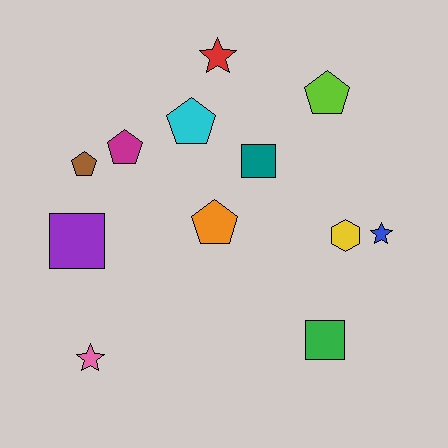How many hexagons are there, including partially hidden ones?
There is 1 hexagon.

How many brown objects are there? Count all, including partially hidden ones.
There is 1 brown object.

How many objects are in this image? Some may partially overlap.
There are 12 objects.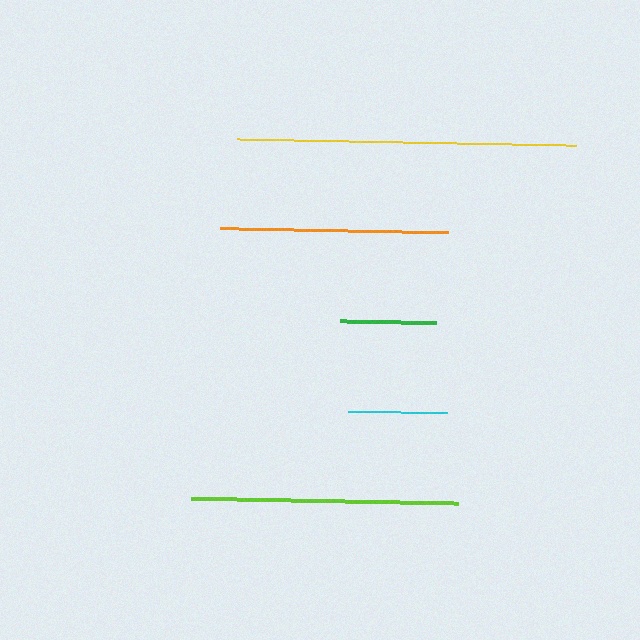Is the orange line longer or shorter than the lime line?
The lime line is longer than the orange line.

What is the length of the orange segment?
The orange segment is approximately 227 pixels long.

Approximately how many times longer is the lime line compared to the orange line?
The lime line is approximately 1.2 times the length of the orange line.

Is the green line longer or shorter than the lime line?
The lime line is longer than the green line.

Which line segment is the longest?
The yellow line is the longest at approximately 338 pixels.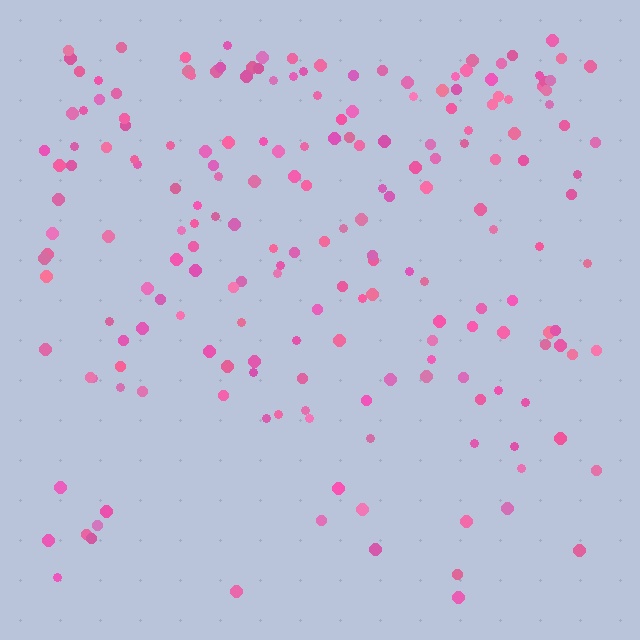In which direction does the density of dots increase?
From bottom to top, with the top side densest.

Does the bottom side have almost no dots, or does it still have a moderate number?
Still a moderate number, just noticeably fewer than the top.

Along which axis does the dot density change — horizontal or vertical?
Vertical.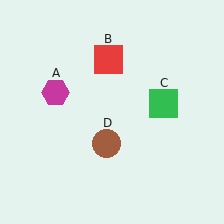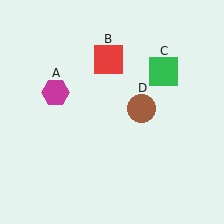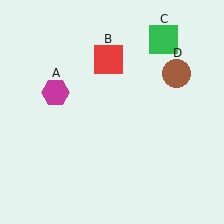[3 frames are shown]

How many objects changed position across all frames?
2 objects changed position: green square (object C), brown circle (object D).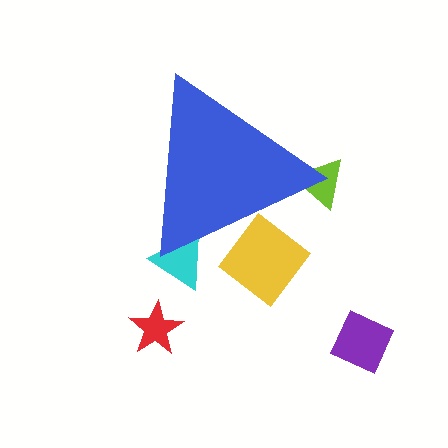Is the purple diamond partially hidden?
No, the purple diamond is fully visible.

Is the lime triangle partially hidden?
Yes, the lime triangle is partially hidden behind the blue triangle.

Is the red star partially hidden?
No, the red star is fully visible.